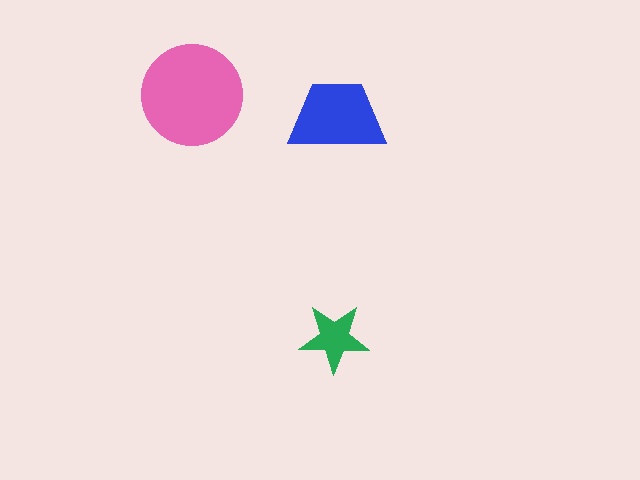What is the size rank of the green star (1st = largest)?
3rd.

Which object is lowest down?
The green star is bottommost.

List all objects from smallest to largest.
The green star, the blue trapezoid, the pink circle.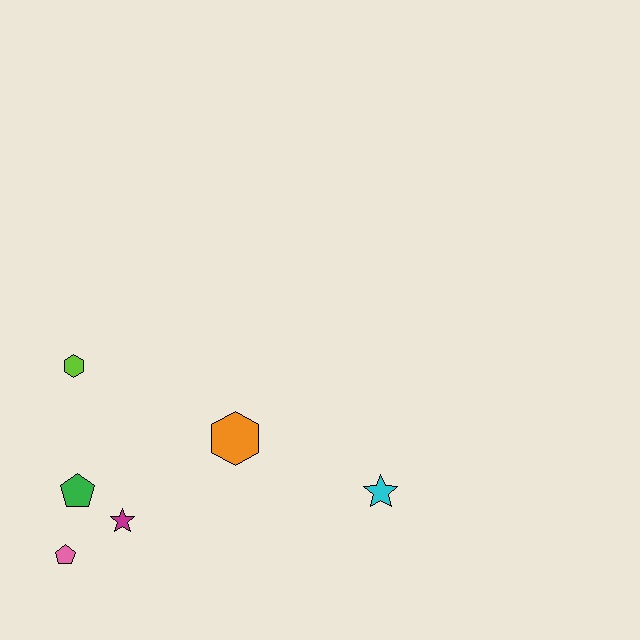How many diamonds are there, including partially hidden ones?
There are no diamonds.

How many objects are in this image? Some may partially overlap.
There are 6 objects.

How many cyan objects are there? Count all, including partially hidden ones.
There is 1 cyan object.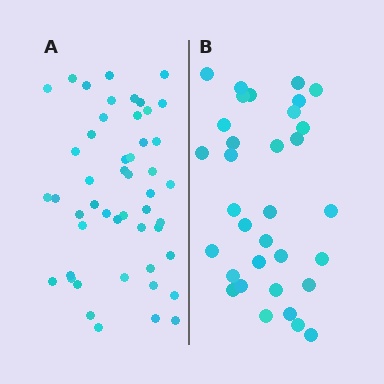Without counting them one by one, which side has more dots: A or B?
Region A (the left region) has more dots.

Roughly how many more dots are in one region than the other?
Region A has approximately 15 more dots than region B.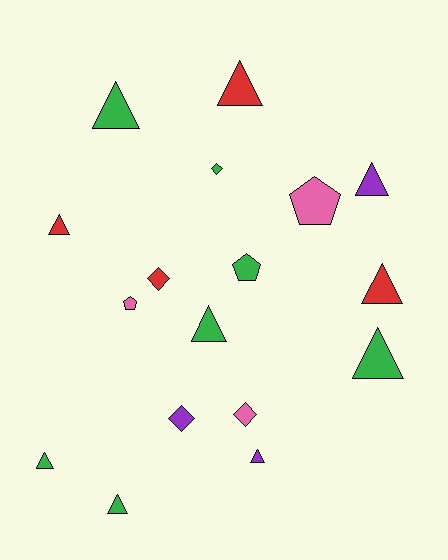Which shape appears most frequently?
Triangle, with 10 objects.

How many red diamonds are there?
There is 1 red diamond.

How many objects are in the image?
There are 17 objects.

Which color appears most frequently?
Green, with 7 objects.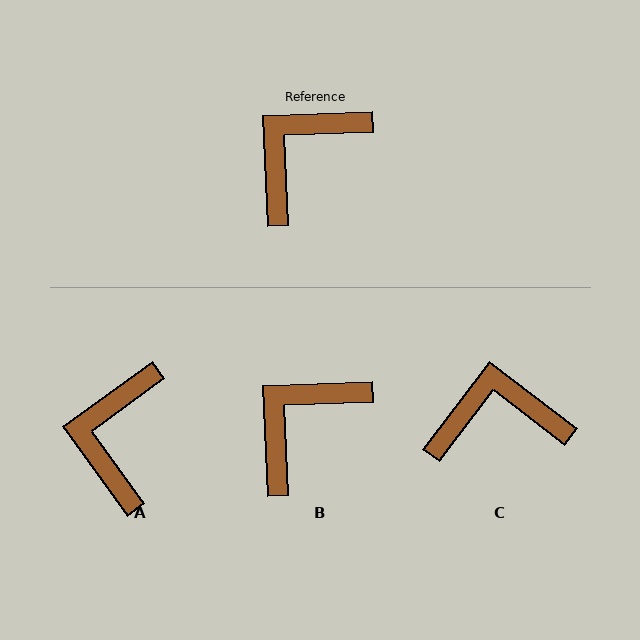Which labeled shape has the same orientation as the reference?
B.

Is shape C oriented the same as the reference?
No, it is off by about 40 degrees.